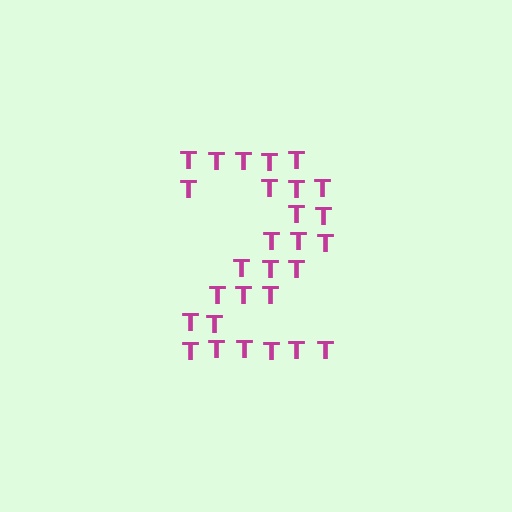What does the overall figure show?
The overall figure shows the digit 2.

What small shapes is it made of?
It is made of small letter T's.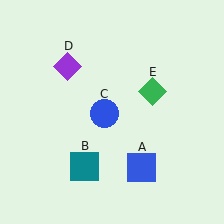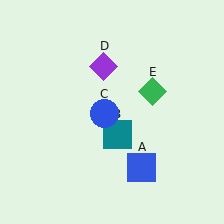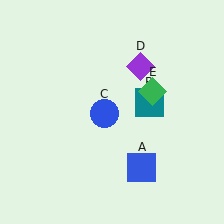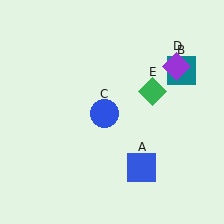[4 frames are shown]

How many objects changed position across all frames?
2 objects changed position: teal square (object B), purple diamond (object D).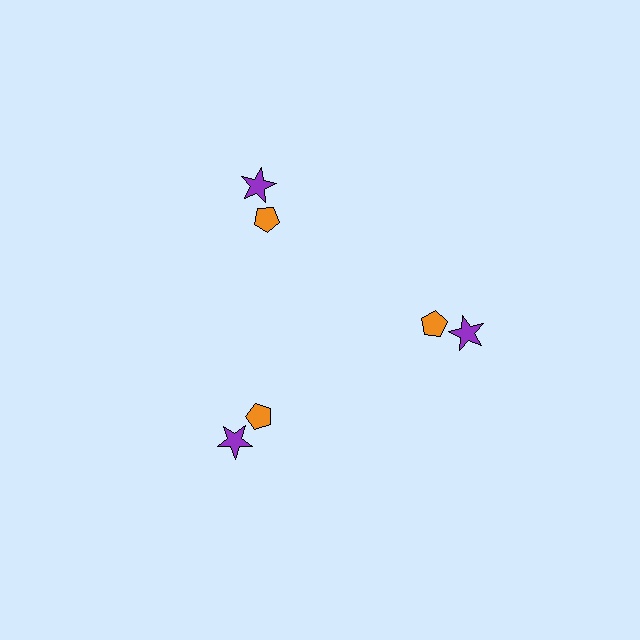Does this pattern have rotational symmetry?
Yes, this pattern has 3-fold rotational symmetry. It looks the same after rotating 120 degrees around the center.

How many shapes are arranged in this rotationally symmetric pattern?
There are 6 shapes, arranged in 3 groups of 2.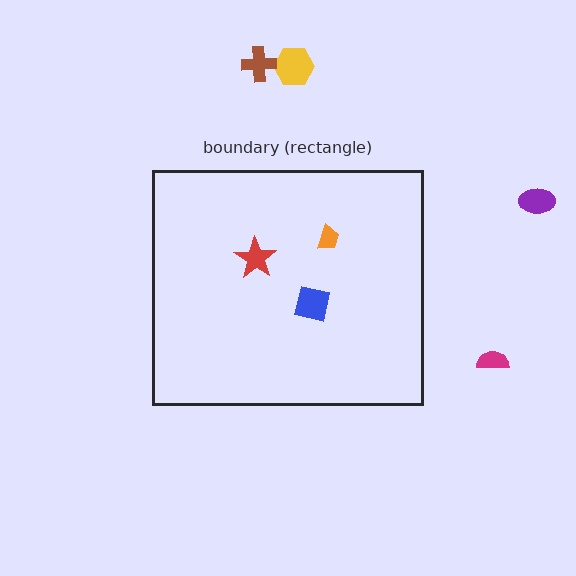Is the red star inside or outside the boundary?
Inside.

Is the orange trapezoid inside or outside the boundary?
Inside.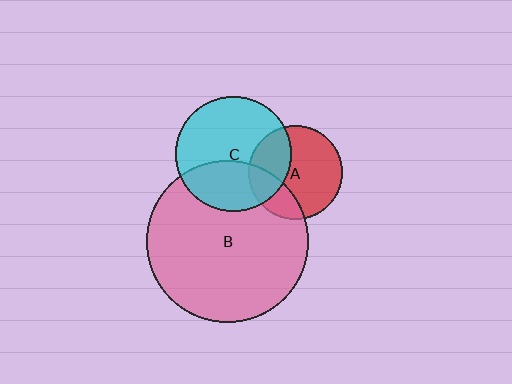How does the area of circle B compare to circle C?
Approximately 2.0 times.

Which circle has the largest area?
Circle B (pink).